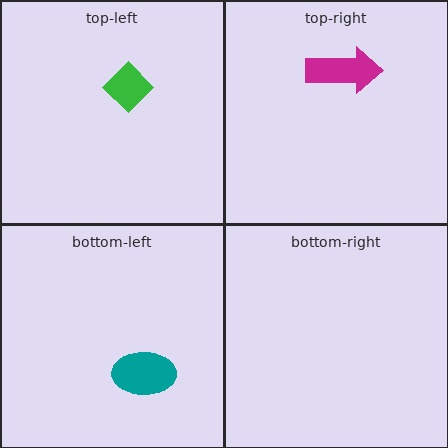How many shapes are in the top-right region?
1.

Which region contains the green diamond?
The top-left region.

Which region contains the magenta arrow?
The top-right region.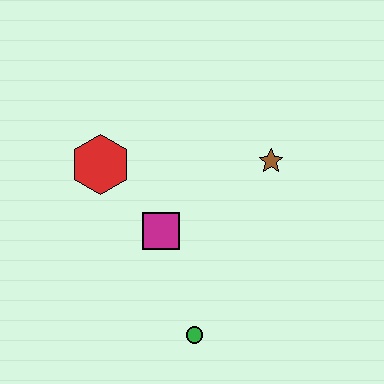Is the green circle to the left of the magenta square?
No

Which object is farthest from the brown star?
The green circle is farthest from the brown star.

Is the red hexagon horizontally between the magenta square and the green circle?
No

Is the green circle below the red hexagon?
Yes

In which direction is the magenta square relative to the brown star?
The magenta square is to the left of the brown star.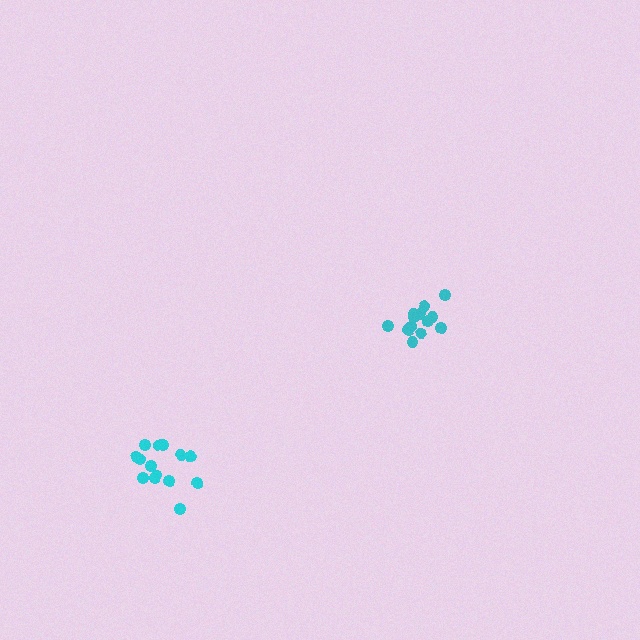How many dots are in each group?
Group 1: 14 dots, Group 2: 13 dots (27 total).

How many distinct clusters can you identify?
There are 2 distinct clusters.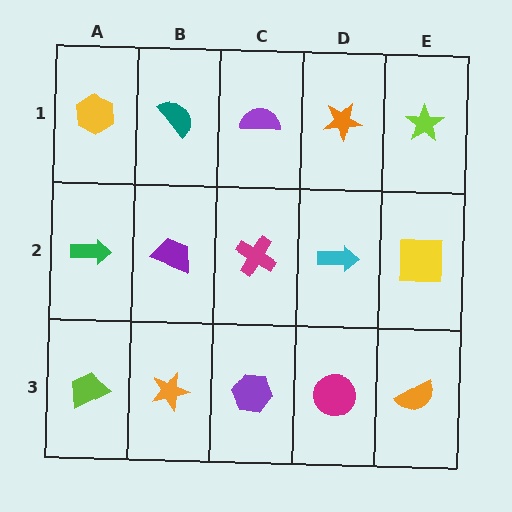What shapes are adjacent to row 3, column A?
A green arrow (row 2, column A), an orange star (row 3, column B).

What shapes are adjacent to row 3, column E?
A yellow square (row 2, column E), a magenta circle (row 3, column D).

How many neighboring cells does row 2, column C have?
4.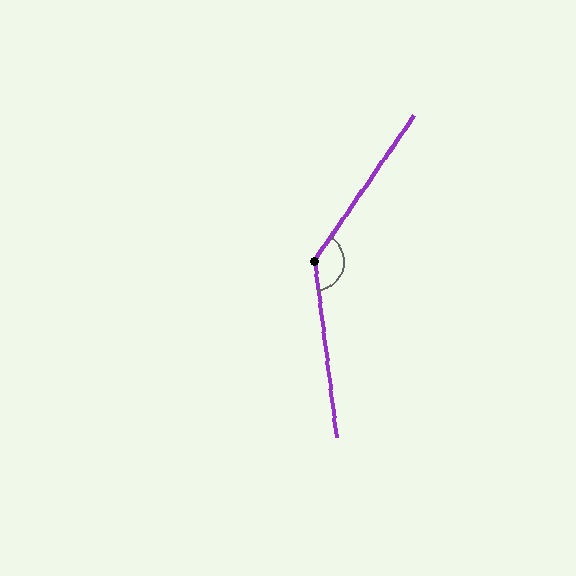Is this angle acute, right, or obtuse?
It is obtuse.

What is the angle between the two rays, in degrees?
Approximately 138 degrees.